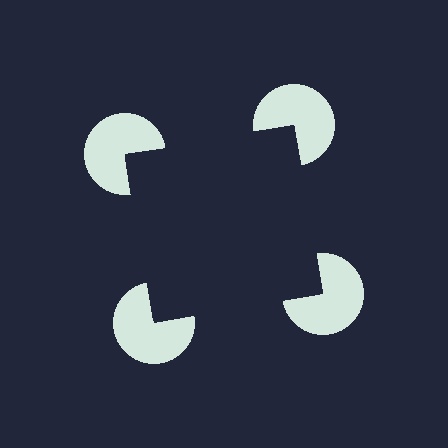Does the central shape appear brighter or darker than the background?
It typically appears slightly darker than the background, even though no actual brightness change is drawn.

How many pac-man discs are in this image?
There are 4 — one at each vertex of the illusory square.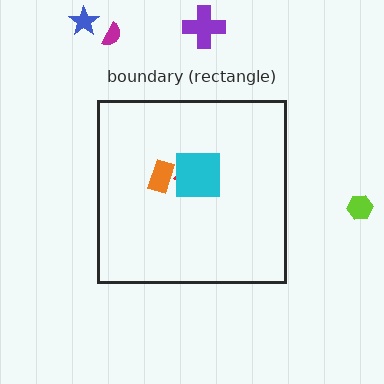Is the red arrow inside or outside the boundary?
Inside.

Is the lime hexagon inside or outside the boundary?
Outside.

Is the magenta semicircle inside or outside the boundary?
Outside.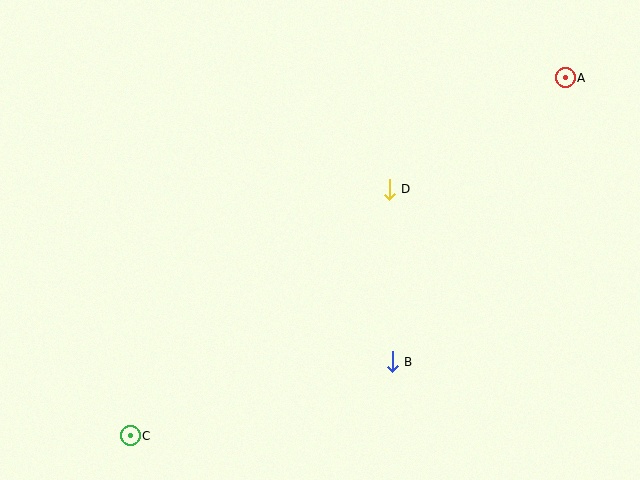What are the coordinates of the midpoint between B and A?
The midpoint between B and A is at (479, 220).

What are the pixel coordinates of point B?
Point B is at (392, 362).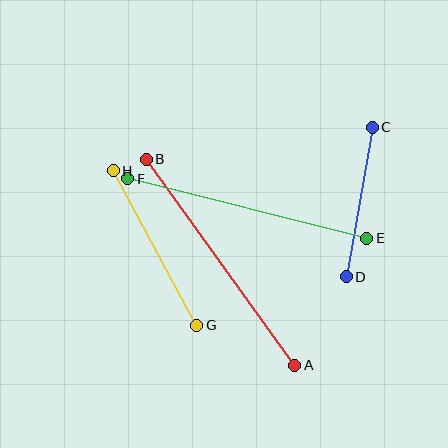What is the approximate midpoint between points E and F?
The midpoint is at approximately (247, 208) pixels.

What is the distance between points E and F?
The distance is approximately 246 pixels.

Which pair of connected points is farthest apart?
Points A and B are farthest apart.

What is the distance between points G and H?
The distance is approximately 176 pixels.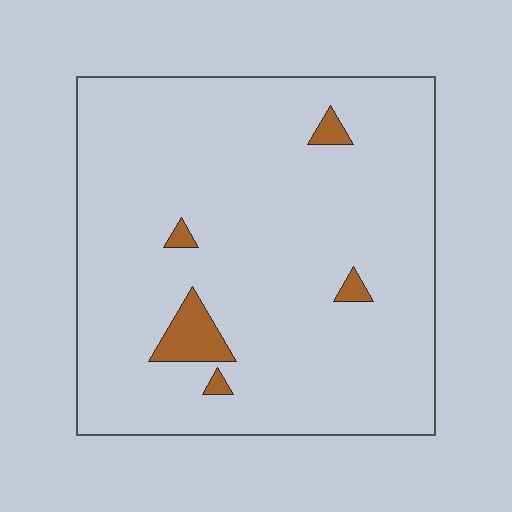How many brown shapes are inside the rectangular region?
5.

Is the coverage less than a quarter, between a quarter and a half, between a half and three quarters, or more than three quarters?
Less than a quarter.